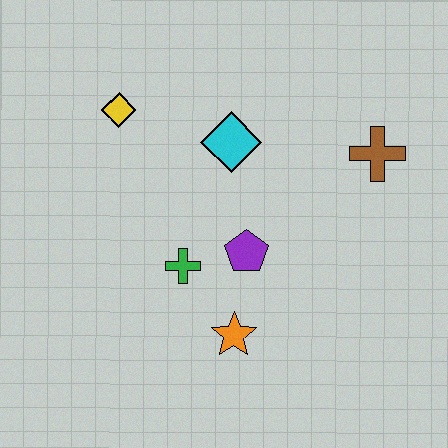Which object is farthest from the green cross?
The brown cross is farthest from the green cross.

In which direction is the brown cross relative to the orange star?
The brown cross is above the orange star.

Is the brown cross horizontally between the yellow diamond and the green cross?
No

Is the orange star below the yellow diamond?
Yes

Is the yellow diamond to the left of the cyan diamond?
Yes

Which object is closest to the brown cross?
The cyan diamond is closest to the brown cross.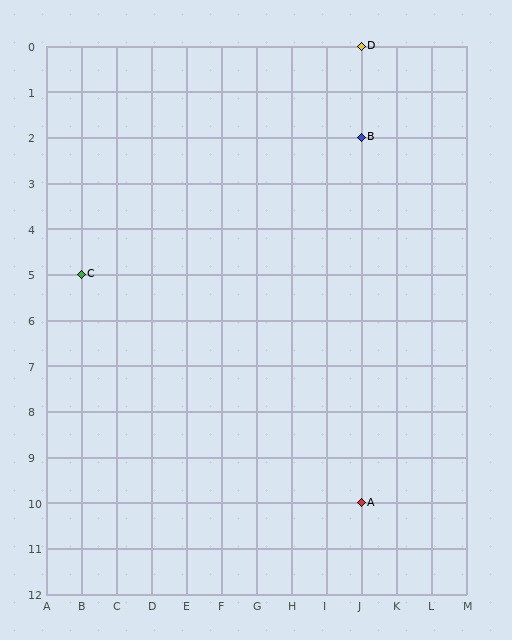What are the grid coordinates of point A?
Point A is at grid coordinates (J, 10).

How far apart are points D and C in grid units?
Points D and C are 8 columns and 5 rows apart (about 9.4 grid units diagonally).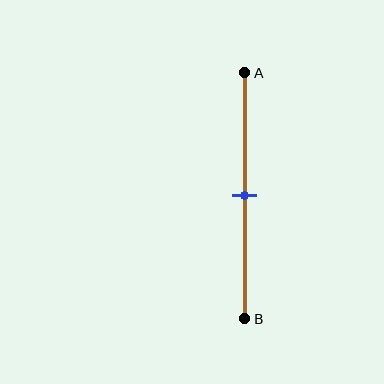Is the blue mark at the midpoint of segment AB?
Yes, the mark is approximately at the midpoint.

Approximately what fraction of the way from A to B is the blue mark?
The blue mark is approximately 50% of the way from A to B.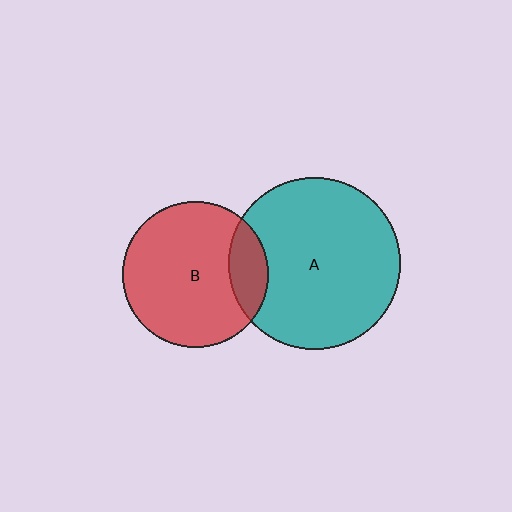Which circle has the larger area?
Circle A (teal).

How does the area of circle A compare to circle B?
Approximately 1.4 times.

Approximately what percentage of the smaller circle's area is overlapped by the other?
Approximately 15%.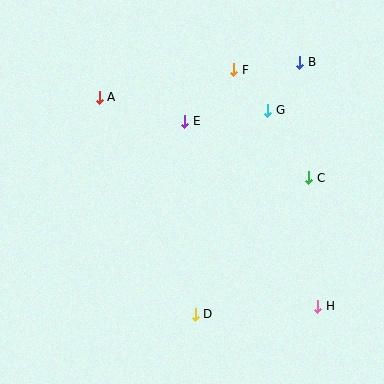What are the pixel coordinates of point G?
Point G is at (268, 110).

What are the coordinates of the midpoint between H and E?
The midpoint between H and E is at (251, 214).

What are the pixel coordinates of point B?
Point B is at (300, 62).